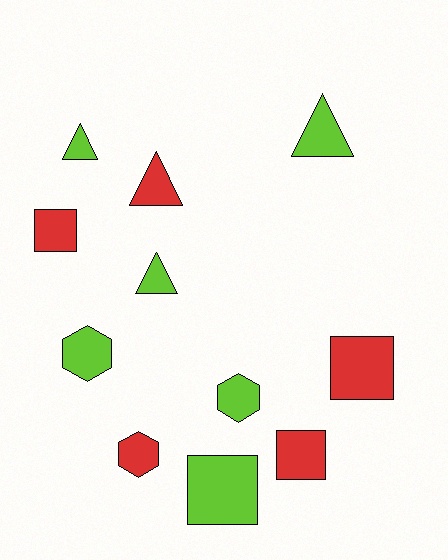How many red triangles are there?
There is 1 red triangle.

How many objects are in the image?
There are 11 objects.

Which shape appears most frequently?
Square, with 4 objects.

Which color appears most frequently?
Lime, with 6 objects.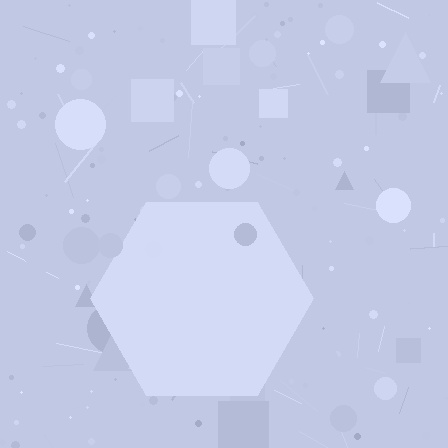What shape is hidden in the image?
A hexagon is hidden in the image.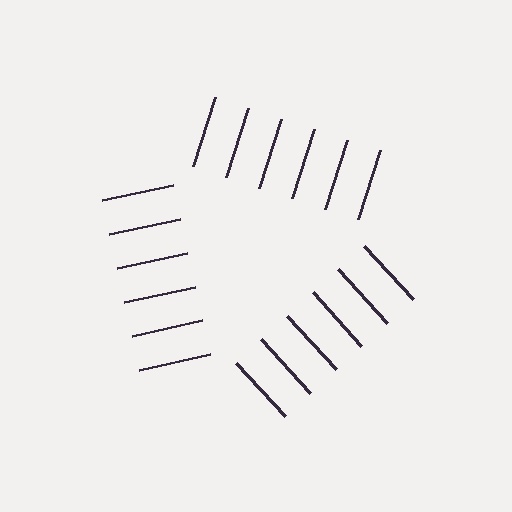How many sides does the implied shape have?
3 sides — the line-ends trace a triangle.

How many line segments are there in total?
18 — 6 along each of the 3 edges.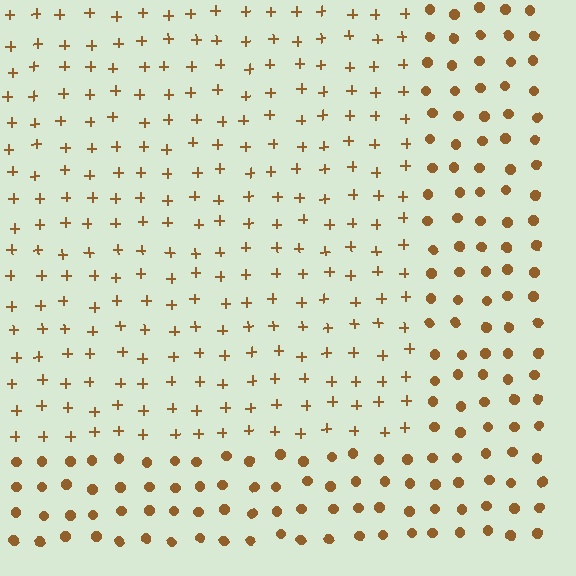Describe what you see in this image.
The image is filled with small brown elements arranged in a uniform grid. A rectangle-shaped region contains plus signs, while the surrounding area contains circles. The boundary is defined purely by the change in element shape.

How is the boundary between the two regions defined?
The boundary is defined by a change in element shape: plus signs inside vs. circles outside. All elements share the same color and spacing.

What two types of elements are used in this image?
The image uses plus signs inside the rectangle region and circles outside it.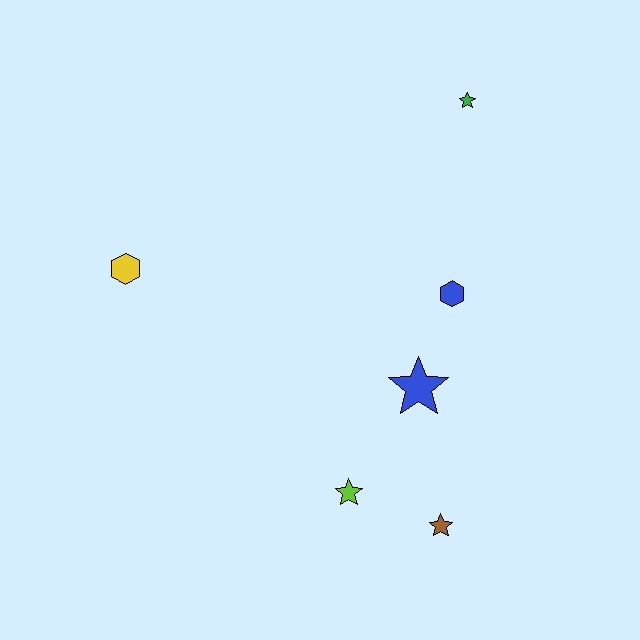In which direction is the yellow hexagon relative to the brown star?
The yellow hexagon is to the left of the brown star.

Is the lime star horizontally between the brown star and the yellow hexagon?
Yes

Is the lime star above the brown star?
Yes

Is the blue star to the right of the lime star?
Yes